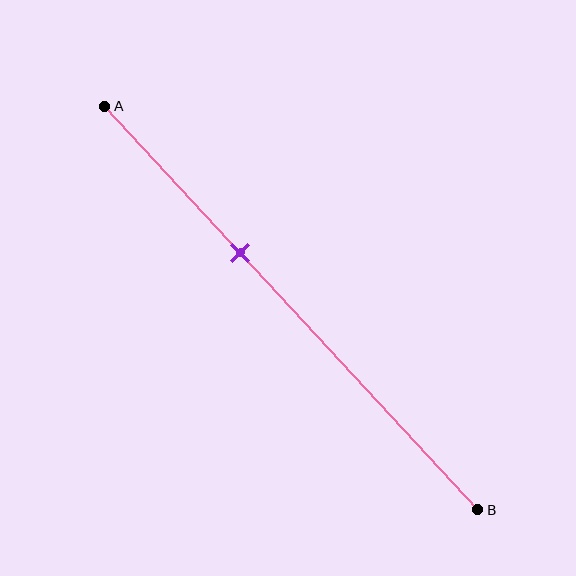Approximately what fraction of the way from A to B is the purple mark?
The purple mark is approximately 35% of the way from A to B.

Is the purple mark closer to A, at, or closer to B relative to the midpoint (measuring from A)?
The purple mark is closer to point A than the midpoint of segment AB.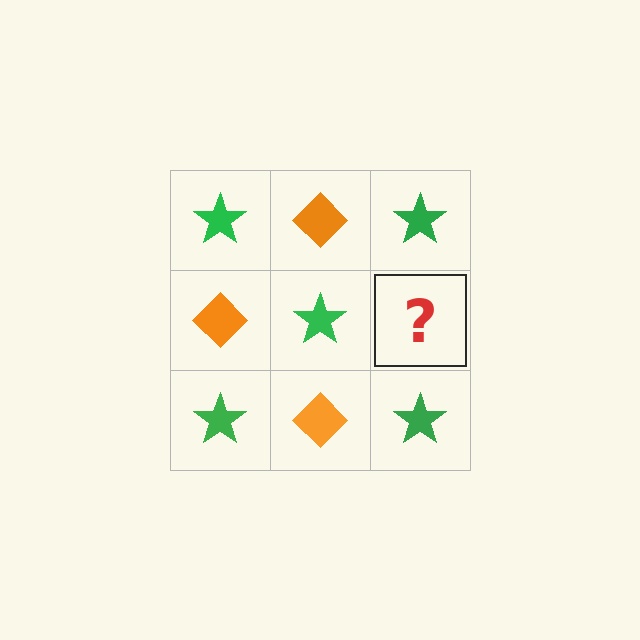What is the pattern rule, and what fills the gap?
The rule is that it alternates green star and orange diamond in a checkerboard pattern. The gap should be filled with an orange diamond.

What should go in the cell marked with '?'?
The missing cell should contain an orange diamond.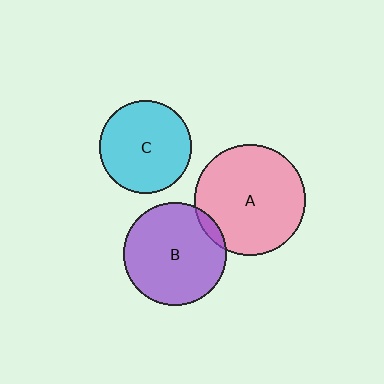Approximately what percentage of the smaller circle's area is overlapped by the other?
Approximately 5%.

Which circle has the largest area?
Circle A (pink).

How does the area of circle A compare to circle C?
Approximately 1.4 times.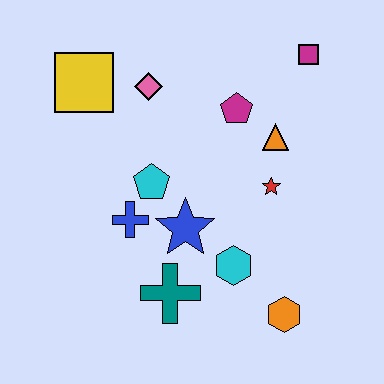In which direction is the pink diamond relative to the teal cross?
The pink diamond is above the teal cross.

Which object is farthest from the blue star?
The magenta square is farthest from the blue star.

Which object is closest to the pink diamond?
The yellow square is closest to the pink diamond.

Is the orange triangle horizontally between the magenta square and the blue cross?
Yes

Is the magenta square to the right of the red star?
Yes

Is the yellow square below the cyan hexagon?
No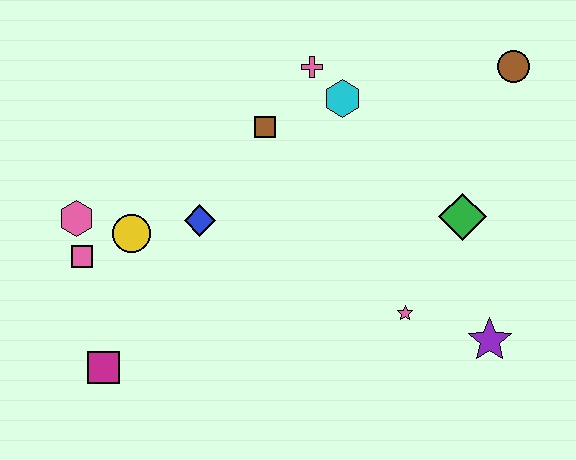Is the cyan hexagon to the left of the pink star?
Yes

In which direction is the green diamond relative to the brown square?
The green diamond is to the right of the brown square.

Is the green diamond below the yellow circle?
No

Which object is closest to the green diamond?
The pink star is closest to the green diamond.